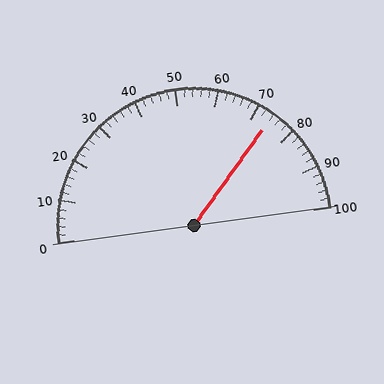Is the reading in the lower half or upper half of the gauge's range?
The reading is in the upper half of the range (0 to 100).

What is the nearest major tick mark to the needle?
The nearest major tick mark is 70.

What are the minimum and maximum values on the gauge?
The gauge ranges from 0 to 100.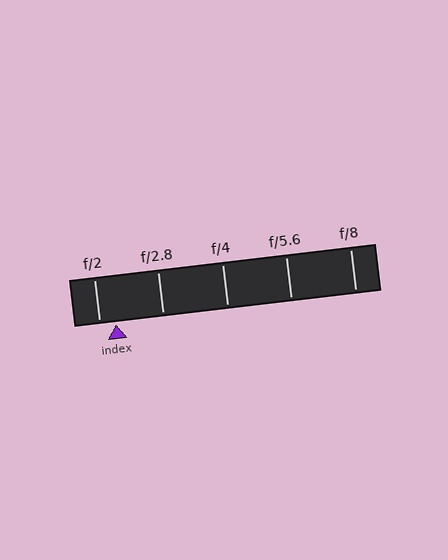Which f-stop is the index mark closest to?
The index mark is closest to f/2.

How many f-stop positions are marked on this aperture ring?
There are 5 f-stop positions marked.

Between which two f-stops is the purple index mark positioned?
The index mark is between f/2 and f/2.8.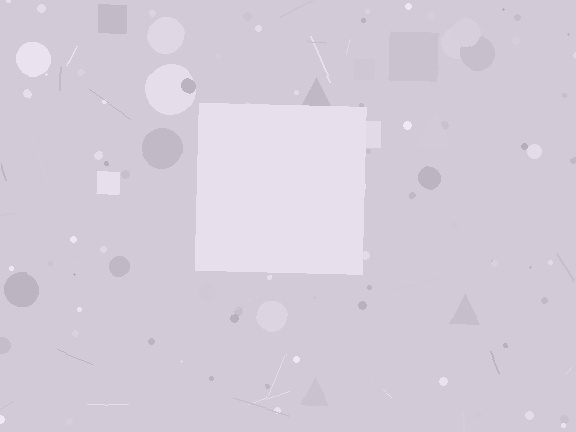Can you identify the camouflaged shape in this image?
The camouflaged shape is a square.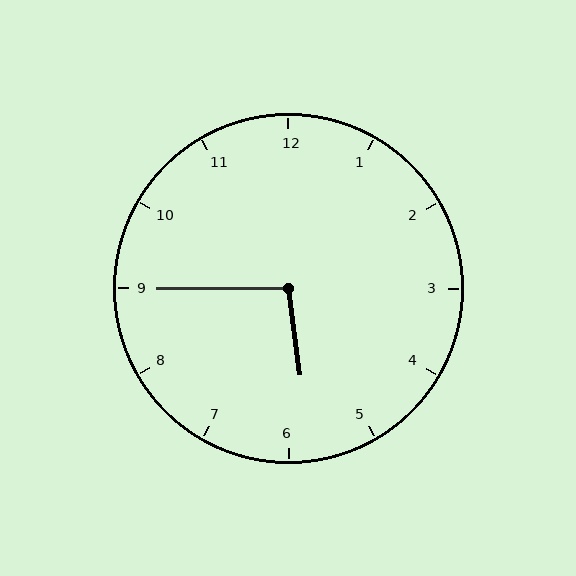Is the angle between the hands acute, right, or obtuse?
It is obtuse.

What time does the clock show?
5:45.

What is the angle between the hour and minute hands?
Approximately 98 degrees.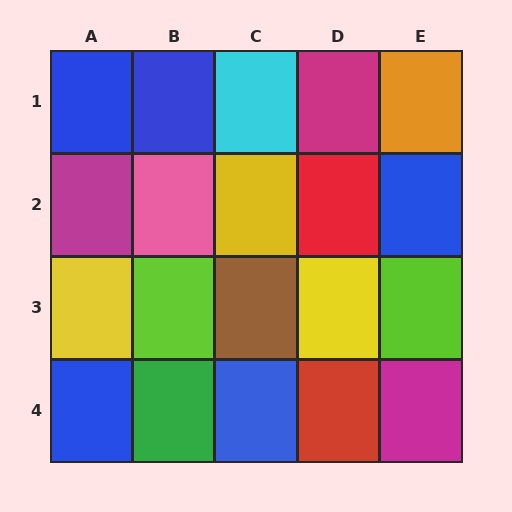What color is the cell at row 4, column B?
Green.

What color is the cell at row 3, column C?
Brown.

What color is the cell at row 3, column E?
Lime.